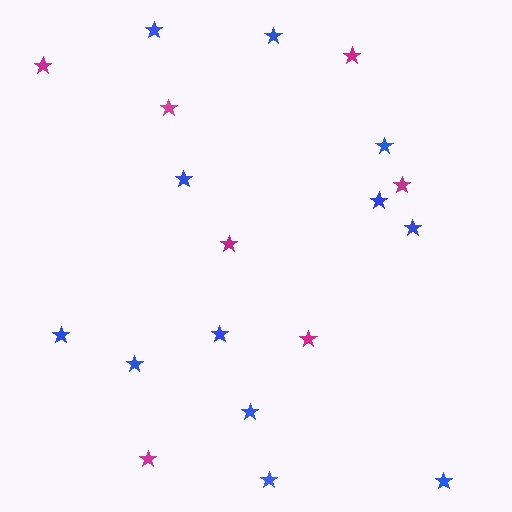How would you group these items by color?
There are 2 groups: one group of blue stars (12) and one group of magenta stars (7).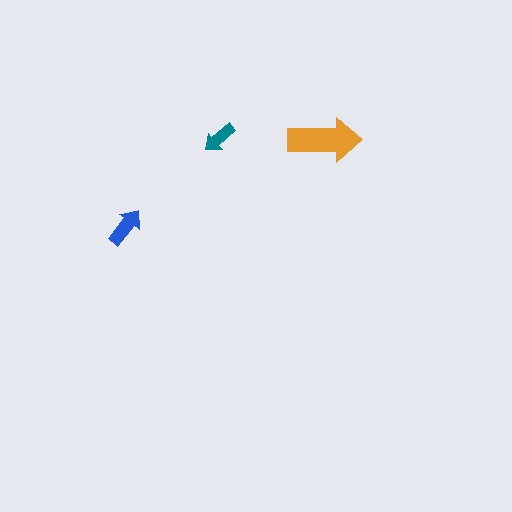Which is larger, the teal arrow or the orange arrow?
The orange one.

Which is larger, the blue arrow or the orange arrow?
The orange one.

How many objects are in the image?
There are 3 objects in the image.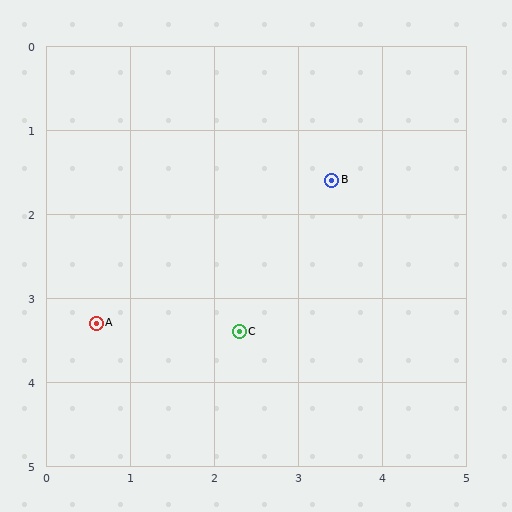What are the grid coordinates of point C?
Point C is at approximately (2.3, 3.4).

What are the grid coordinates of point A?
Point A is at approximately (0.6, 3.3).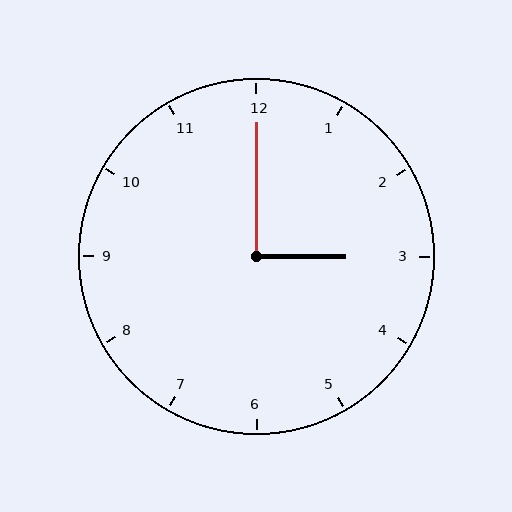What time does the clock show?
3:00.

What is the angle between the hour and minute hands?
Approximately 90 degrees.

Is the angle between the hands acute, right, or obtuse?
It is right.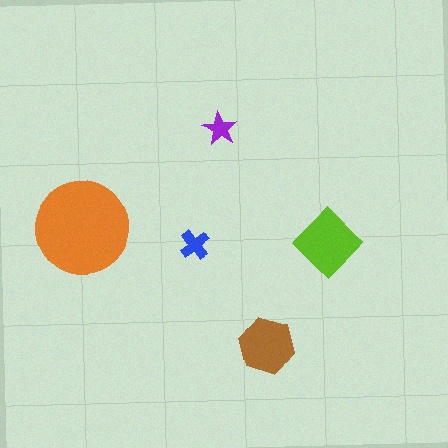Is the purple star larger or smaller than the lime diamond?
Smaller.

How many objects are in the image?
There are 5 objects in the image.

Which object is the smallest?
The purple star.